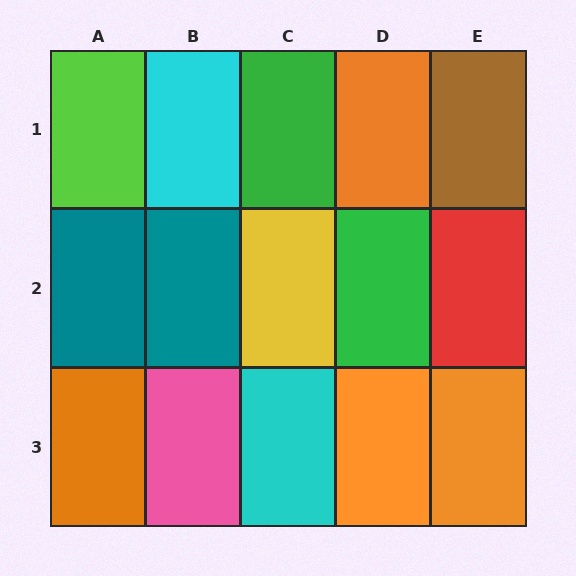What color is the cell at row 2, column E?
Red.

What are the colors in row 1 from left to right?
Lime, cyan, green, orange, brown.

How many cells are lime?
1 cell is lime.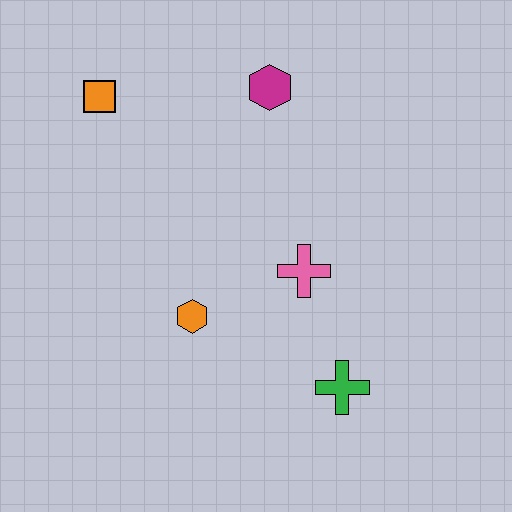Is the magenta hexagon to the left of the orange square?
No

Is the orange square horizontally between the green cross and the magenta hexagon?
No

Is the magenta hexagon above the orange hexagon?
Yes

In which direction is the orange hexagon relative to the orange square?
The orange hexagon is below the orange square.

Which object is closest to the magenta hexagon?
The orange square is closest to the magenta hexagon.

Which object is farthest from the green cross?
The orange square is farthest from the green cross.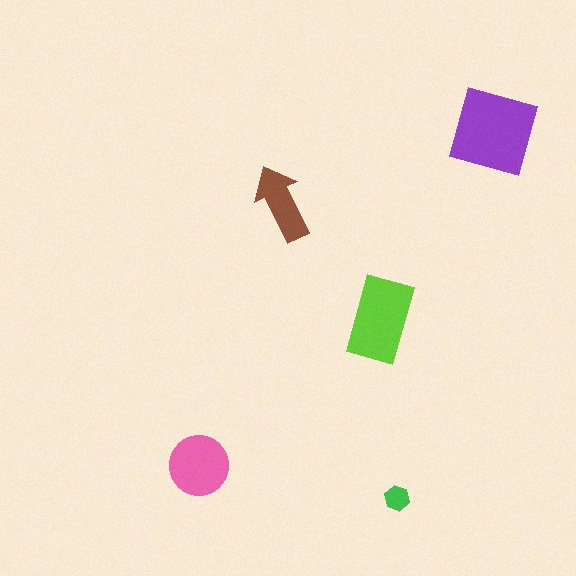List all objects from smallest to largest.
The green hexagon, the brown arrow, the pink circle, the lime rectangle, the purple square.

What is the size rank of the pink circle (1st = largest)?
3rd.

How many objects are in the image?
There are 5 objects in the image.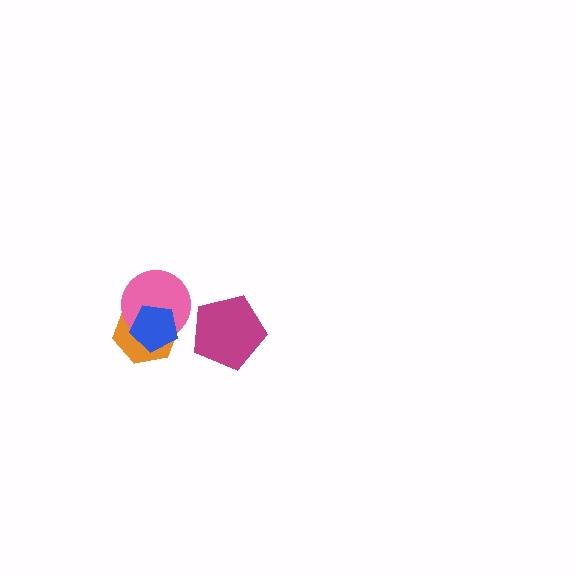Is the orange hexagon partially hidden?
Yes, it is partially covered by another shape.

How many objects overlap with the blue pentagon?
2 objects overlap with the blue pentagon.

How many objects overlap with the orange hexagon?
2 objects overlap with the orange hexagon.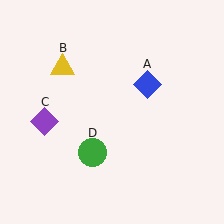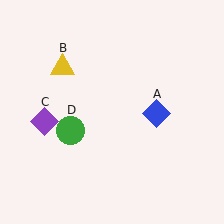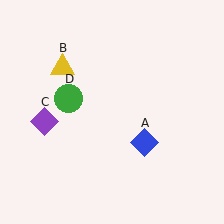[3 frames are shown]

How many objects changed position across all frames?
2 objects changed position: blue diamond (object A), green circle (object D).